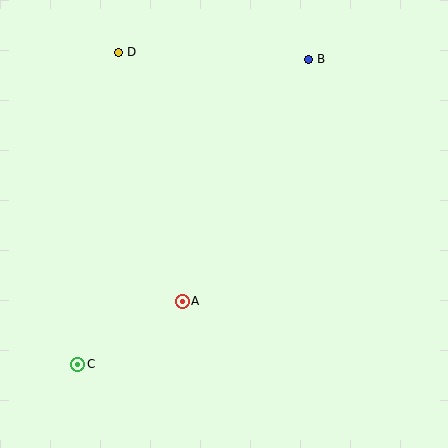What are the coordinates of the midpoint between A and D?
The midpoint between A and D is at (150, 177).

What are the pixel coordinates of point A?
Point A is at (182, 301).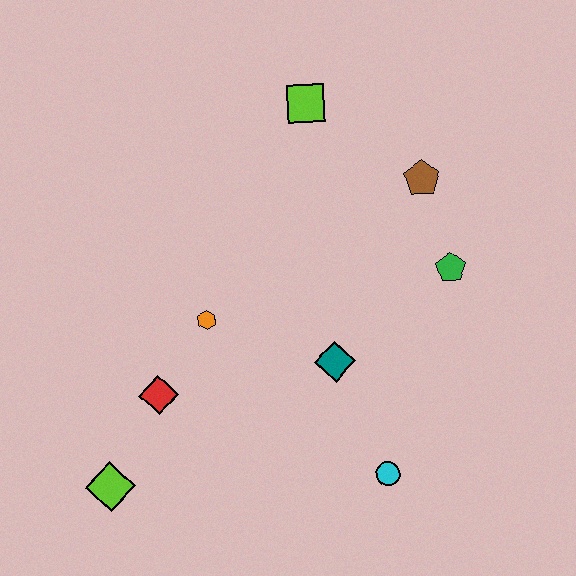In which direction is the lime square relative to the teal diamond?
The lime square is above the teal diamond.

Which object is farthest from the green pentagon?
The lime diamond is farthest from the green pentagon.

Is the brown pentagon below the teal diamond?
No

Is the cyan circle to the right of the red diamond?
Yes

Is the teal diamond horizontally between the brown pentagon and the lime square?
Yes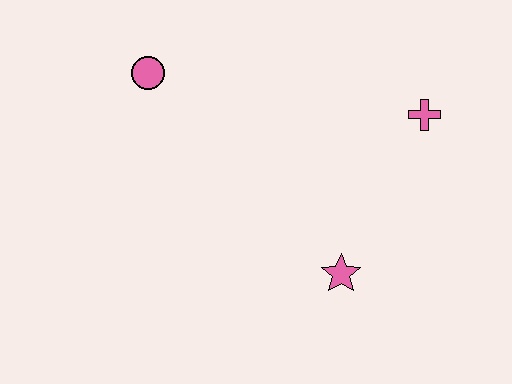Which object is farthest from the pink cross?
The pink circle is farthest from the pink cross.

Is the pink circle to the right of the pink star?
No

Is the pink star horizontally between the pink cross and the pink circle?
Yes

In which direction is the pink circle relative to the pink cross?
The pink circle is to the left of the pink cross.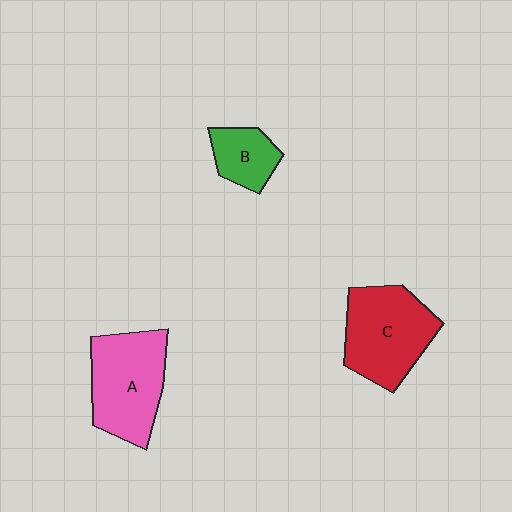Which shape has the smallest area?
Shape B (green).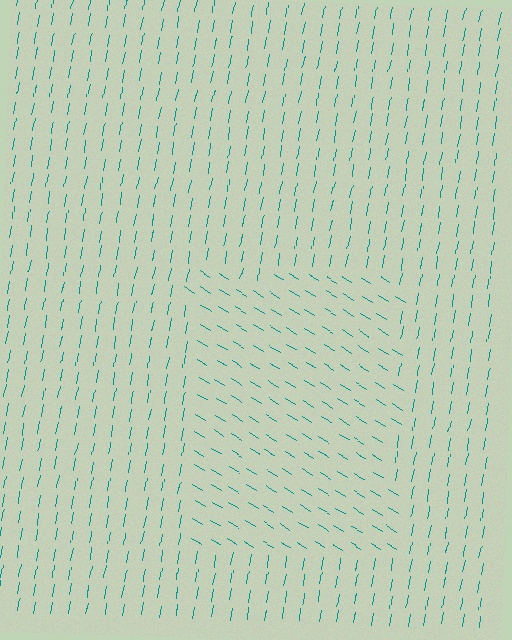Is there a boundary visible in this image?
Yes, there is a texture boundary formed by a change in line orientation.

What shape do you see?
I see a rectangle.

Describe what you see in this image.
The image is filled with small teal line segments. A rectangle region in the image has lines oriented differently from the surrounding lines, creating a visible texture boundary.